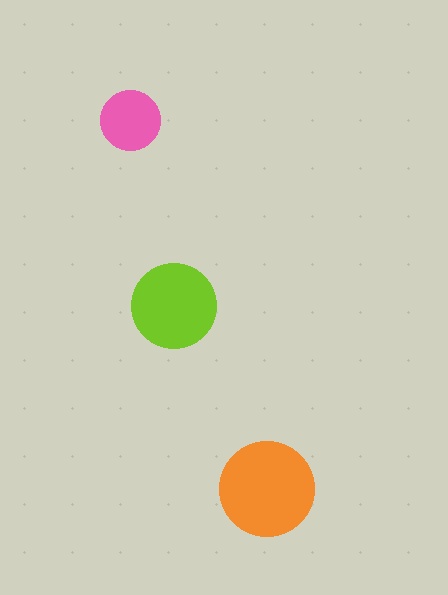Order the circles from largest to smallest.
the orange one, the lime one, the pink one.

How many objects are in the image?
There are 3 objects in the image.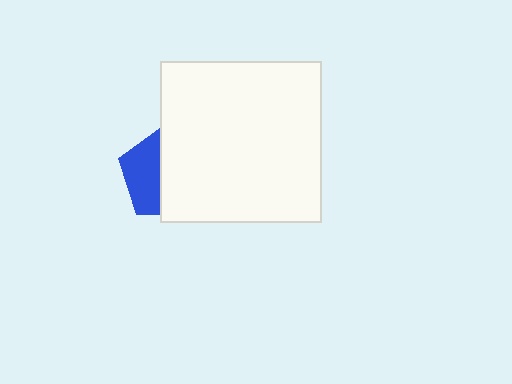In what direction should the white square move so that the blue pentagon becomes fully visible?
The white square should move right. That is the shortest direction to clear the overlap and leave the blue pentagon fully visible.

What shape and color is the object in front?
The object in front is a white square.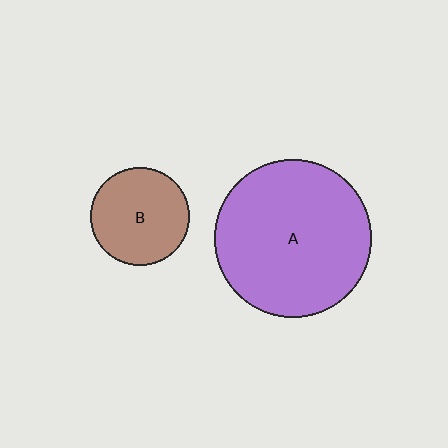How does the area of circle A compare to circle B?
Approximately 2.5 times.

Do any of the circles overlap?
No, none of the circles overlap.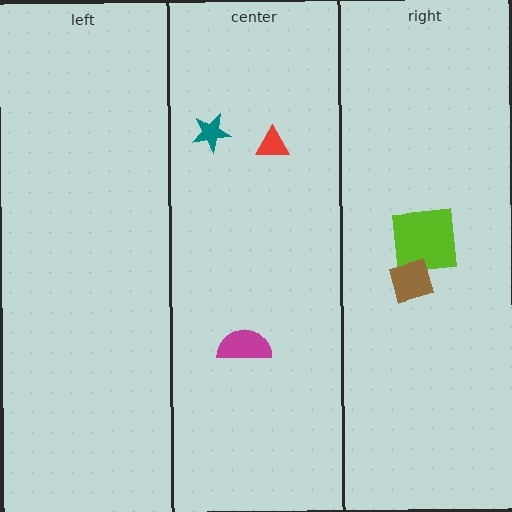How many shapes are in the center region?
3.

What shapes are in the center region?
The red triangle, the teal star, the magenta semicircle.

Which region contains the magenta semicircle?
The center region.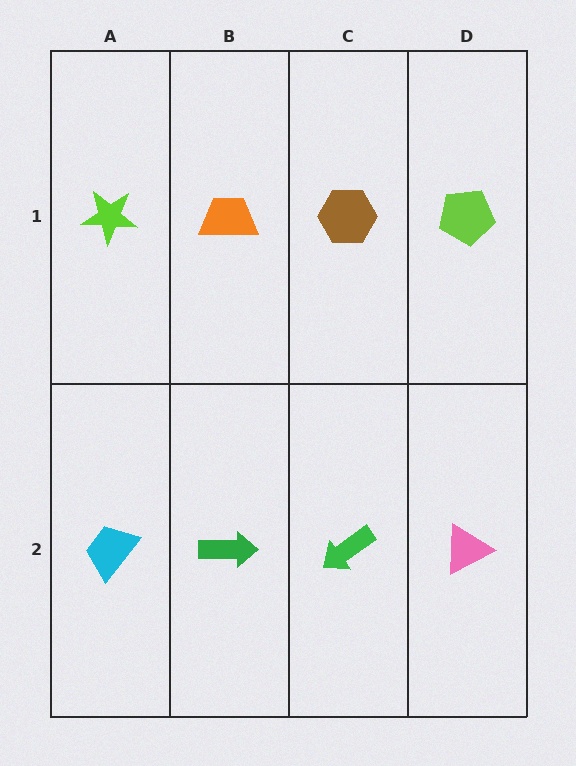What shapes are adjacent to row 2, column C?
A brown hexagon (row 1, column C), a green arrow (row 2, column B), a pink triangle (row 2, column D).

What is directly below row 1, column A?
A cyan trapezoid.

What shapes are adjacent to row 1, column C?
A green arrow (row 2, column C), an orange trapezoid (row 1, column B), a lime pentagon (row 1, column D).